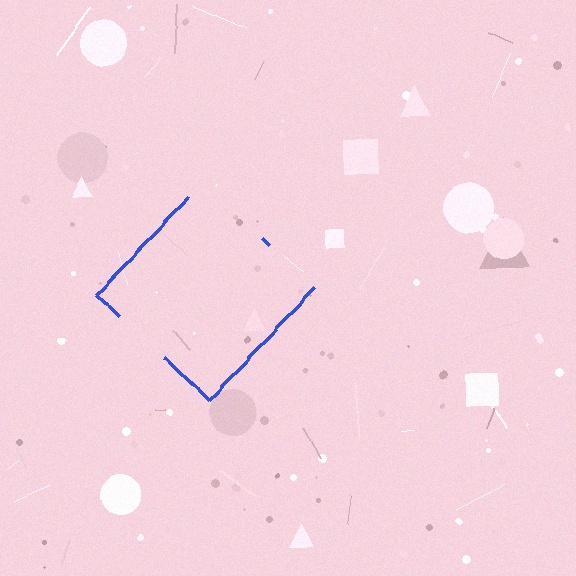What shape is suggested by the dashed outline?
The dashed outline suggests a diamond.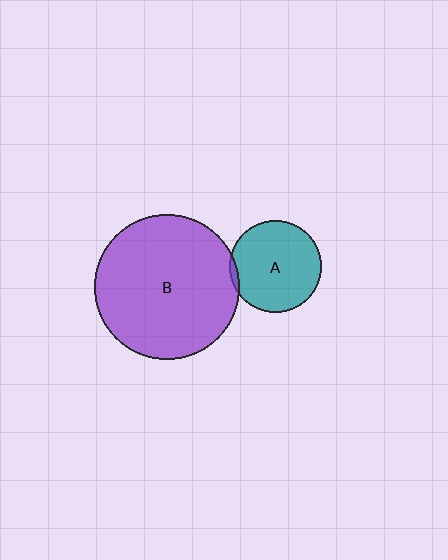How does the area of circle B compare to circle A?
Approximately 2.5 times.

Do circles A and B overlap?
Yes.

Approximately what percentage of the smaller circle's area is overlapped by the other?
Approximately 5%.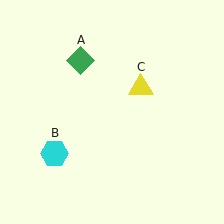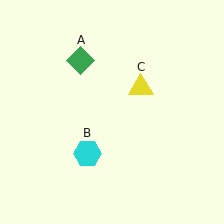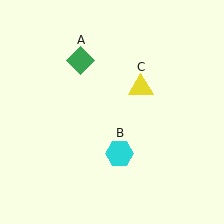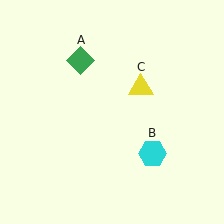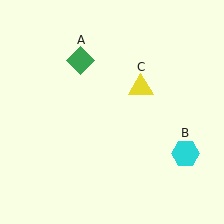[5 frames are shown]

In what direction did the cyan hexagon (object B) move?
The cyan hexagon (object B) moved right.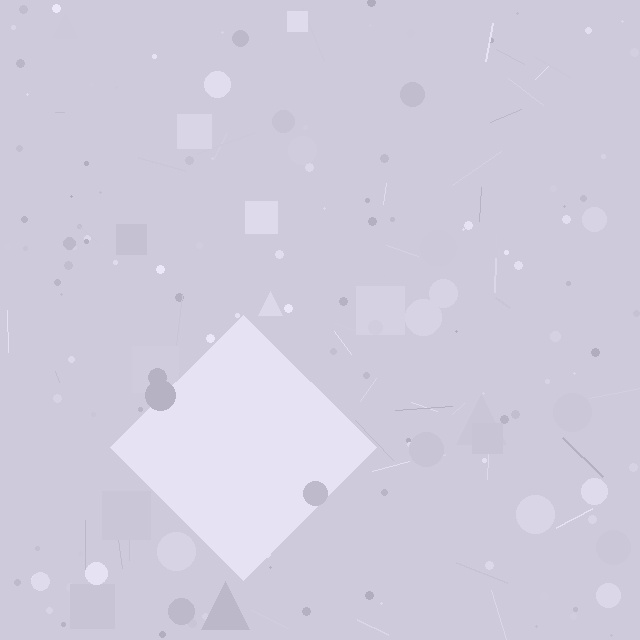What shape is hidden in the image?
A diamond is hidden in the image.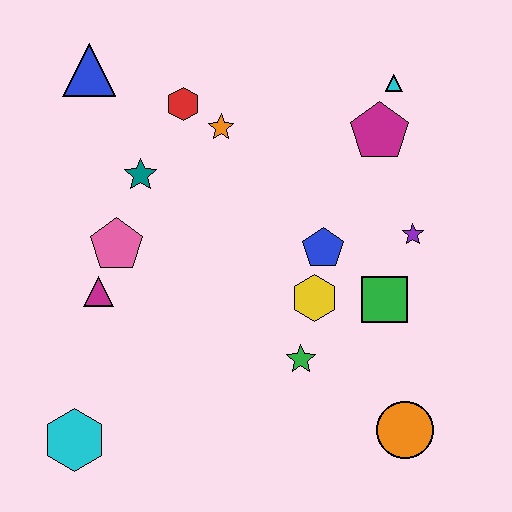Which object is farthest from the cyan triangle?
The cyan hexagon is farthest from the cyan triangle.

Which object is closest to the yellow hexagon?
The blue pentagon is closest to the yellow hexagon.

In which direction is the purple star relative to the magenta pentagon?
The purple star is below the magenta pentagon.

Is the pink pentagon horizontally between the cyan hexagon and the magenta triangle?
No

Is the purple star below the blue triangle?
Yes